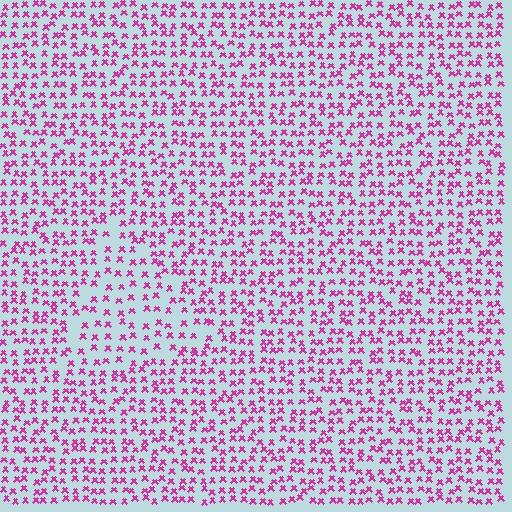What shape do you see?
I see a triangle.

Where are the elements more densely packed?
The elements are more densely packed outside the triangle boundary.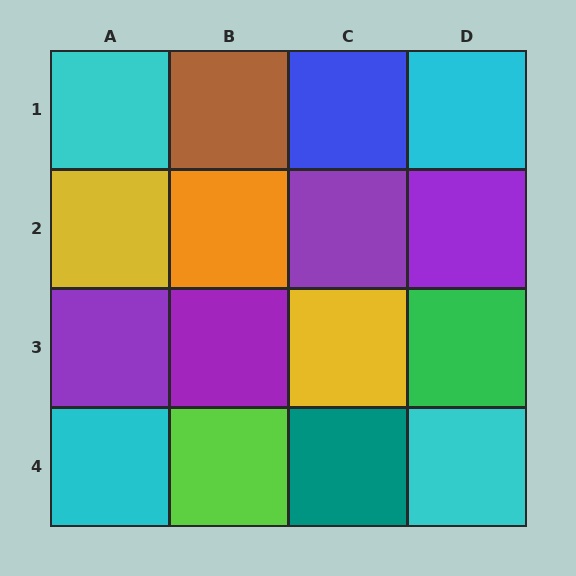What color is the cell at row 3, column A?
Purple.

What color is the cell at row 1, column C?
Blue.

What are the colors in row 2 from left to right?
Yellow, orange, purple, purple.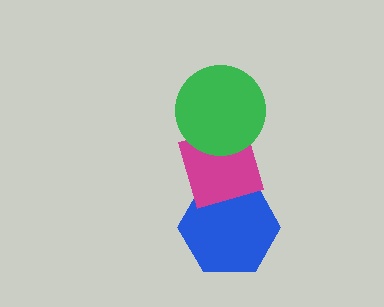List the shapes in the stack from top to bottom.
From top to bottom: the green circle, the magenta diamond, the blue hexagon.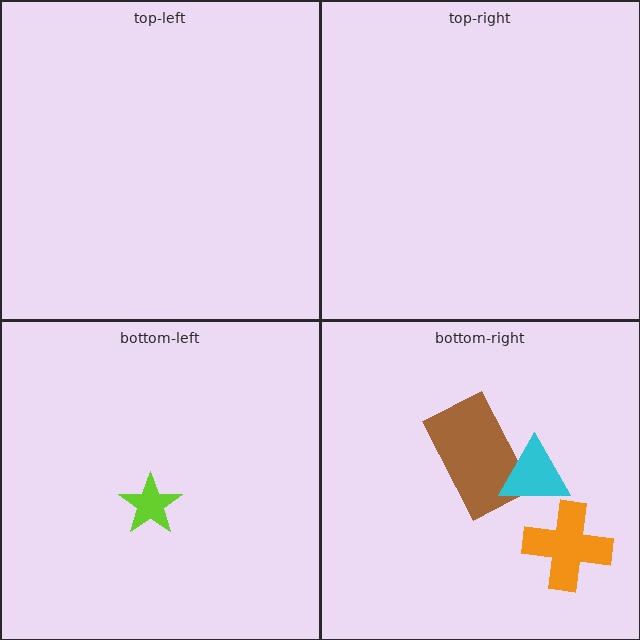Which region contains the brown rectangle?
The bottom-right region.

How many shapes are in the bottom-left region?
1.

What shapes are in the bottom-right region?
The brown rectangle, the orange cross, the cyan triangle.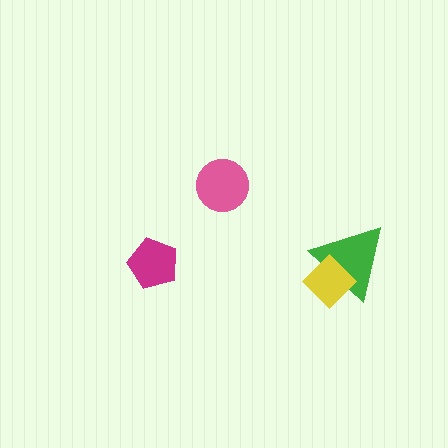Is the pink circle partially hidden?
No, no other shape covers it.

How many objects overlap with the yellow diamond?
1 object overlaps with the yellow diamond.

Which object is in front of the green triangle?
The yellow diamond is in front of the green triangle.